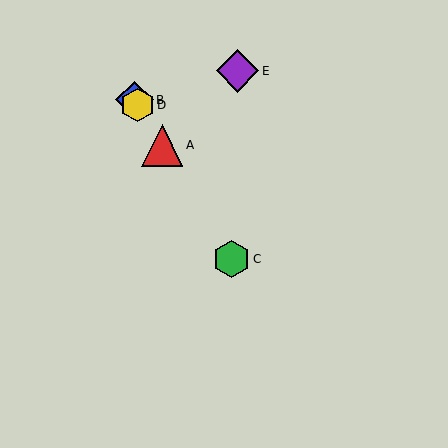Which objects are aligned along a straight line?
Objects A, B, C, D are aligned along a straight line.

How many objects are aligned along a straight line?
4 objects (A, B, C, D) are aligned along a straight line.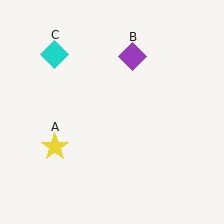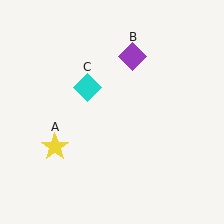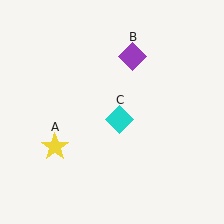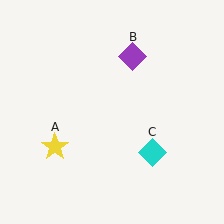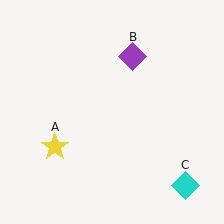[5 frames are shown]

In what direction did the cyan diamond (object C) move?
The cyan diamond (object C) moved down and to the right.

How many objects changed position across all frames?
1 object changed position: cyan diamond (object C).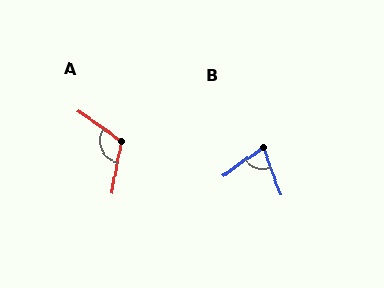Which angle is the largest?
A, at approximately 115 degrees.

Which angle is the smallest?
B, at approximately 75 degrees.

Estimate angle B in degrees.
Approximately 75 degrees.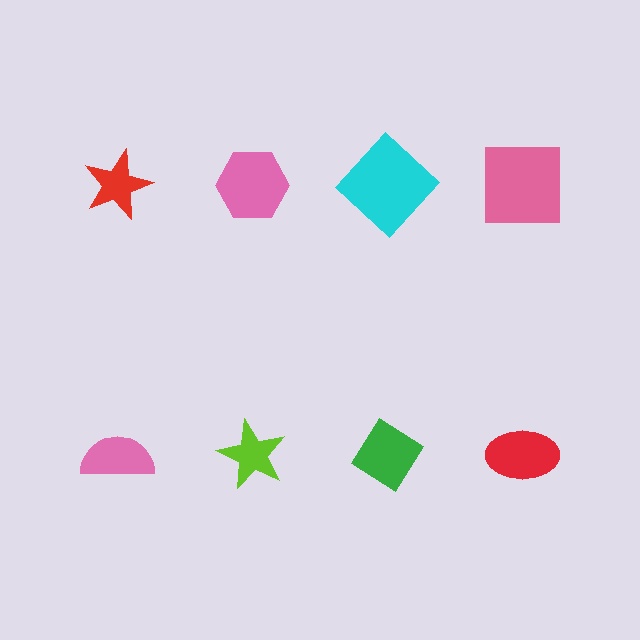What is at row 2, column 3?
A green diamond.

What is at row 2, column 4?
A red ellipse.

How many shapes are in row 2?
4 shapes.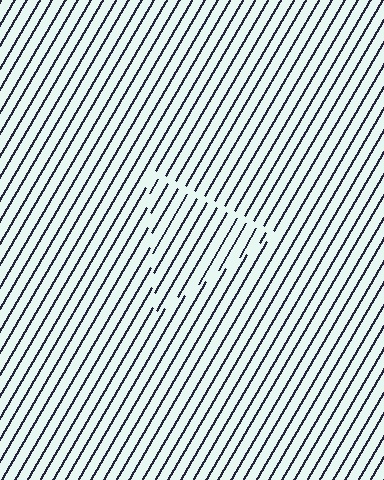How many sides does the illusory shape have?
3 sides — the line-ends trace a triangle.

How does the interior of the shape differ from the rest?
The interior of the shape contains the same grating, shifted by half a period — the contour is defined by the phase discontinuity where line-ends from the inner and outer gratings abut.